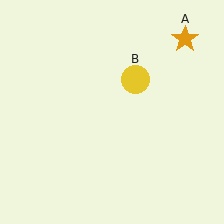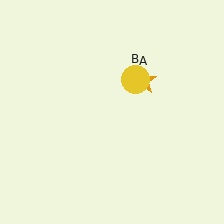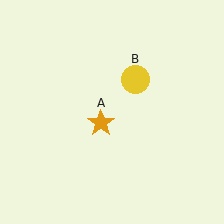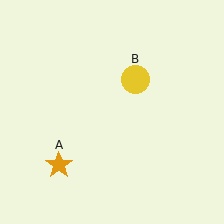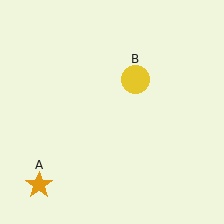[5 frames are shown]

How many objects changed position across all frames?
1 object changed position: orange star (object A).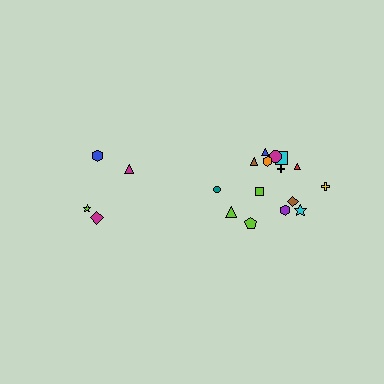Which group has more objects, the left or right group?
The right group.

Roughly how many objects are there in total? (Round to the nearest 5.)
Roughly 20 objects in total.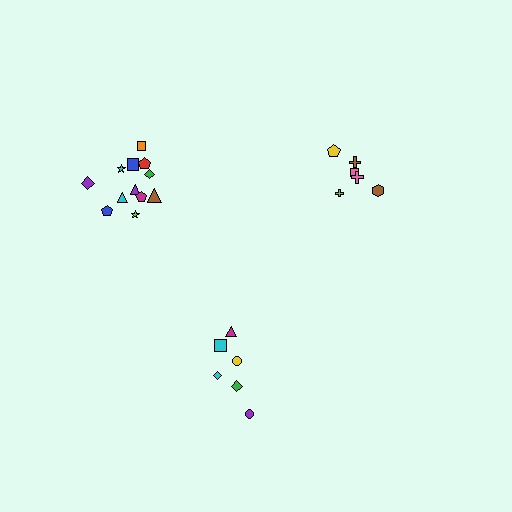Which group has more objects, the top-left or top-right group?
The top-left group.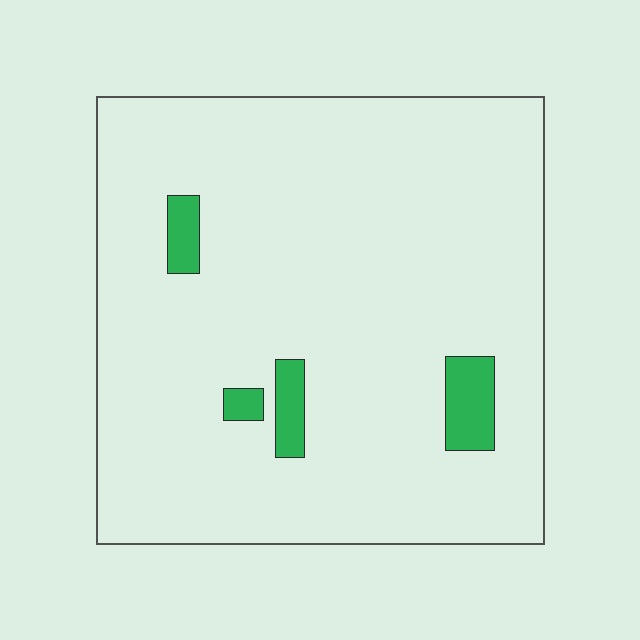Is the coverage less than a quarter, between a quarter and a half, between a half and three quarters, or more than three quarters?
Less than a quarter.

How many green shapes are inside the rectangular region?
4.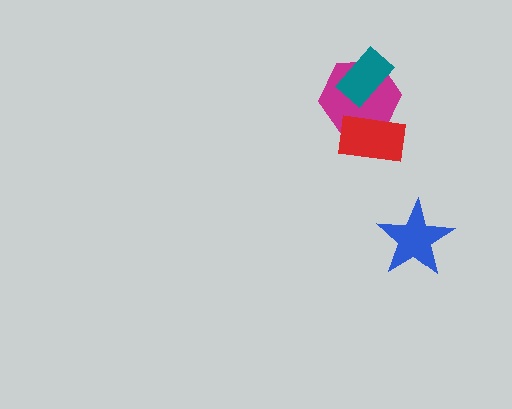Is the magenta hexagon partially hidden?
Yes, it is partially covered by another shape.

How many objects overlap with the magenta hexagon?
2 objects overlap with the magenta hexagon.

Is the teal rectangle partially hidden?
No, no other shape covers it.